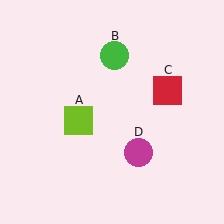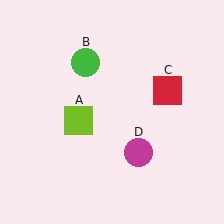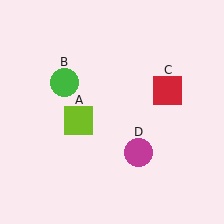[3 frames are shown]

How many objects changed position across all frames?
1 object changed position: green circle (object B).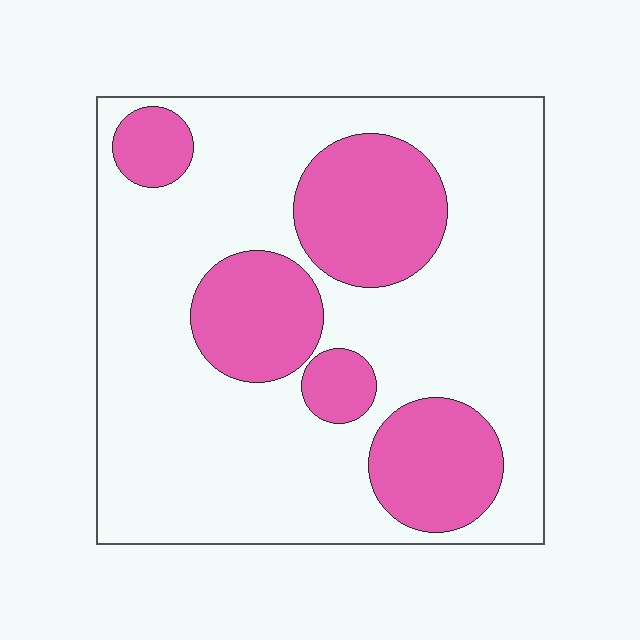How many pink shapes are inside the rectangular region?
5.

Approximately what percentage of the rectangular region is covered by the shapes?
Approximately 30%.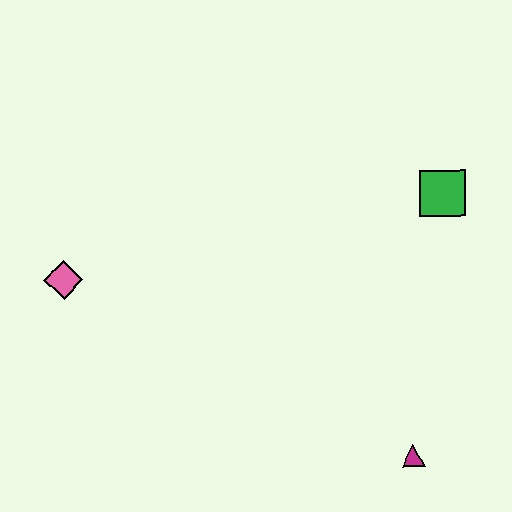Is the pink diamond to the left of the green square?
Yes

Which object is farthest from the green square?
The pink diamond is farthest from the green square.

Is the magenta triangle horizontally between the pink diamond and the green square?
Yes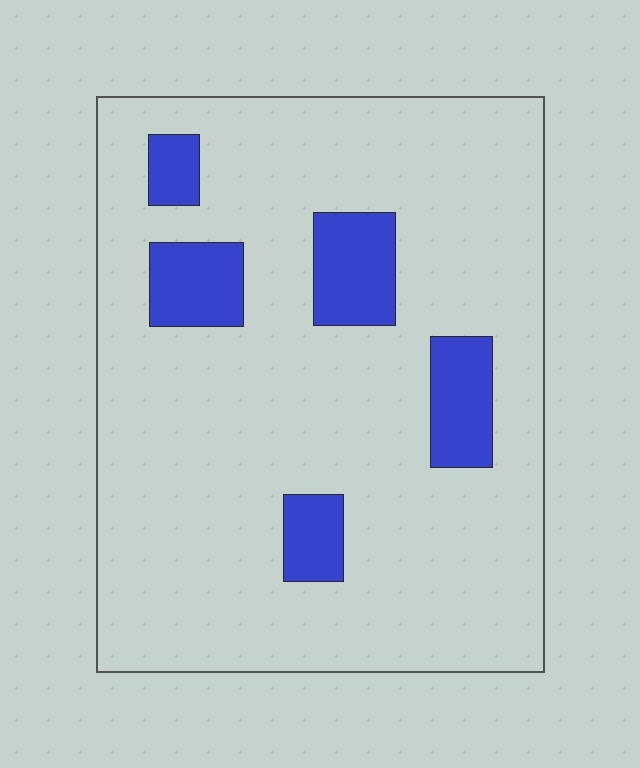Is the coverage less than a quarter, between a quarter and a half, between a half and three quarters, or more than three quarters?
Less than a quarter.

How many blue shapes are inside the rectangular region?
5.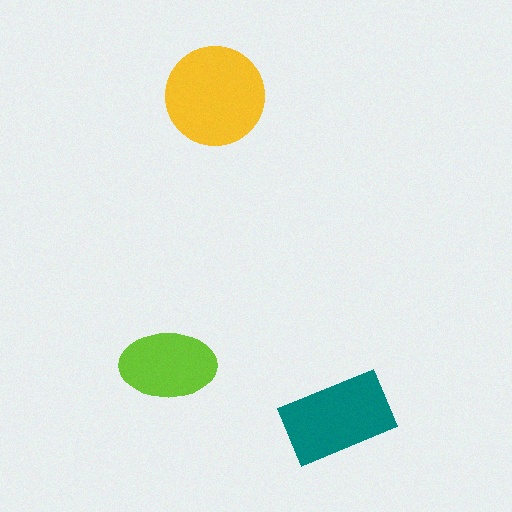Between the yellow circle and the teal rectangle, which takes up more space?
The yellow circle.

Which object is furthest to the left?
The lime ellipse is leftmost.